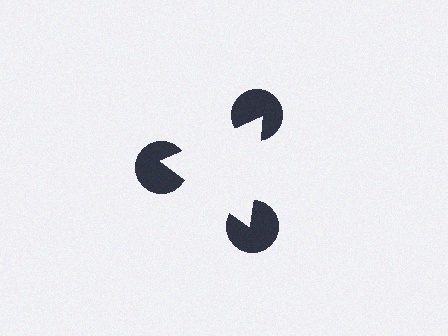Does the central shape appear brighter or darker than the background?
It typically appears slightly brighter than the background, even though no actual brightness change is drawn.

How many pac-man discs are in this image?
There are 3 — one at each vertex of the illusory triangle.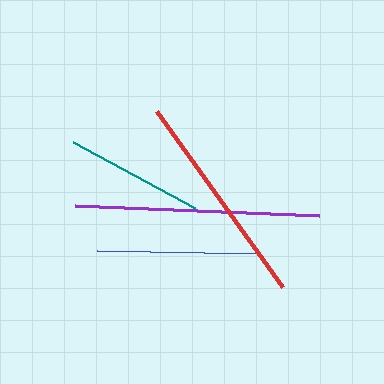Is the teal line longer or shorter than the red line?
The red line is longer than the teal line.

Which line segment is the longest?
The purple line is the longest at approximately 244 pixels.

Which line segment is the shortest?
The teal line is the shortest at approximately 138 pixels.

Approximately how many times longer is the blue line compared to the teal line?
The blue line is approximately 1.2 times the length of the teal line.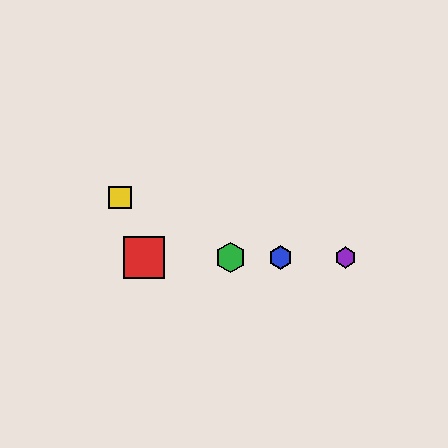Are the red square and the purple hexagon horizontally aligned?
Yes, both are at y≈258.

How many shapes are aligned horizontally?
4 shapes (the red square, the blue hexagon, the green hexagon, the purple hexagon) are aligned horizontally.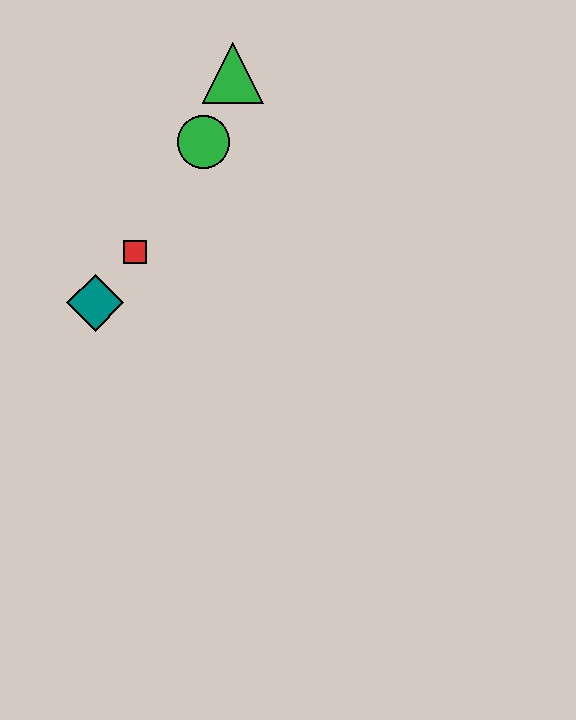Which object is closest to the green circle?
The green triangle is closest to the green circle.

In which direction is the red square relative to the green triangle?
The red square is below the green triangle.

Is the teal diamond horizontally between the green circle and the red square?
No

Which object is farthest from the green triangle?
The teal diamond is farthest from the green triangle.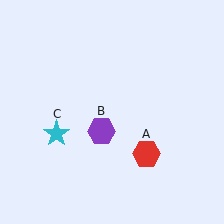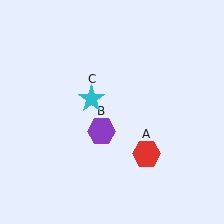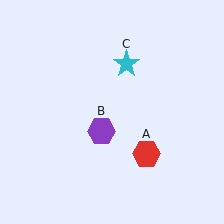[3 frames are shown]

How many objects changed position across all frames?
1 object changed position: cyan star (object C).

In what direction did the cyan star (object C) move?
The cyan star (object C) moved up and to the right.